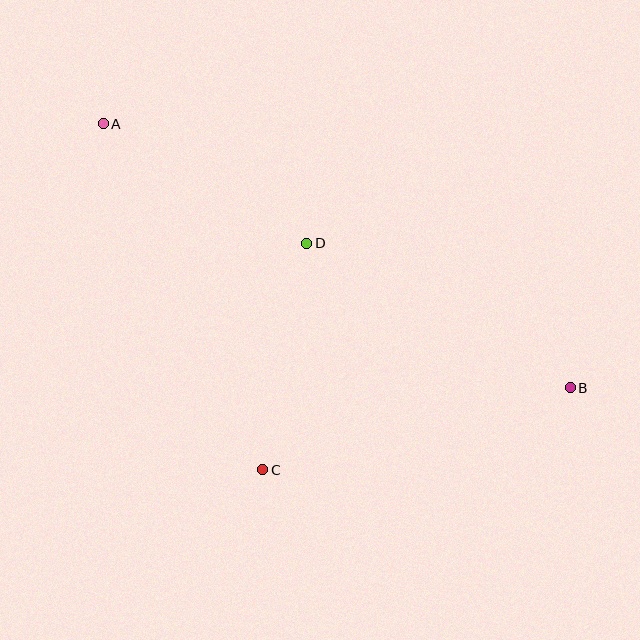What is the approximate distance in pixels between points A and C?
The distance between A and C is approximately 381 pixels.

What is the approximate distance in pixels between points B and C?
The distance between B and C is approximately 318 pixels.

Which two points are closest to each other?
Points C and D are closest to each other.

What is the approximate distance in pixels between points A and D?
The distance between A and D is approximately 236 pixels.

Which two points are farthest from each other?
Points A and B are farthest from each other.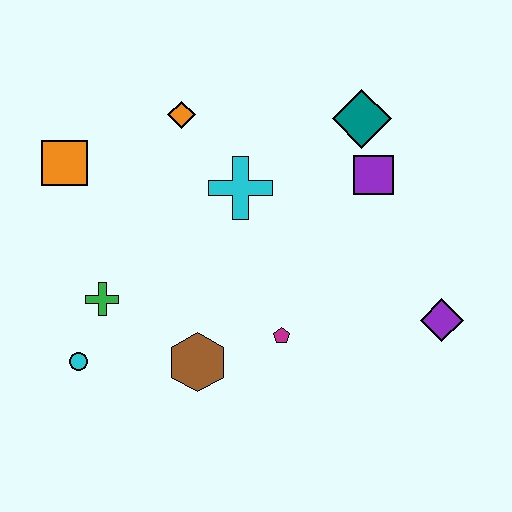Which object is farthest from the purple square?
The cyan circle is farthest from the purple square.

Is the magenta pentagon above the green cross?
No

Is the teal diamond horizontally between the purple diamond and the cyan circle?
Yes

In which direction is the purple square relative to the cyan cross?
The purple square is to the right of the cyan cross.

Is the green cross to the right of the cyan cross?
No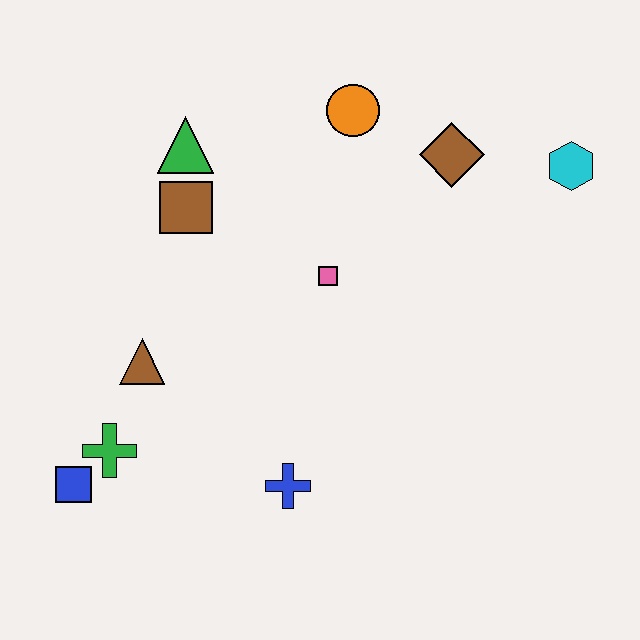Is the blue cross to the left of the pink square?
Yes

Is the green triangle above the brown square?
Yes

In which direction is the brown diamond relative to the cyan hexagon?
The brown diamond is to the left of the cyan hexagon.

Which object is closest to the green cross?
The blue square is closest to the green cross.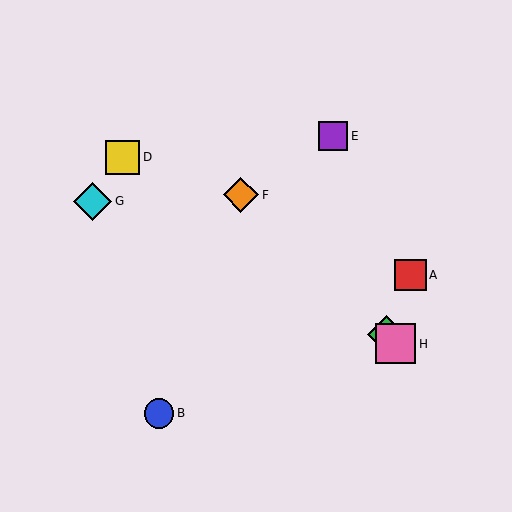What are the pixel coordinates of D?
Object D is at (123, 158).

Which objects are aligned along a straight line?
Objects C, F, H are aligned along a straight line.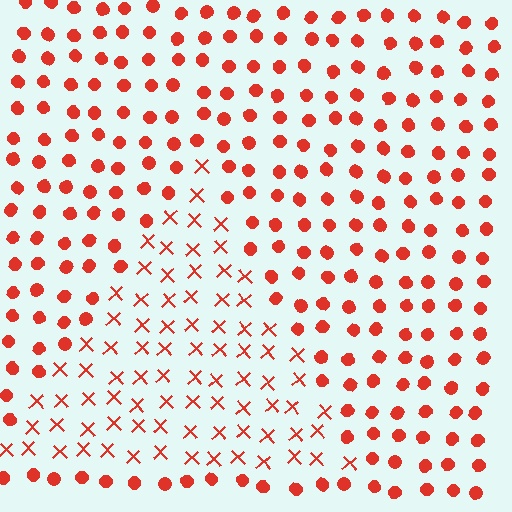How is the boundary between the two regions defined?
The boundary is defined by a change in element shape: X marks inside vs. circles outside. All elements share the same color and spacing.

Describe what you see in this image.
The image is filled with small red elements arranged in a uniform grid. A triangle-shaped region contains X marks, while the surrounding area contains circles. The boundary is defined purely by the change in element shape.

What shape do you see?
I see a triangle.